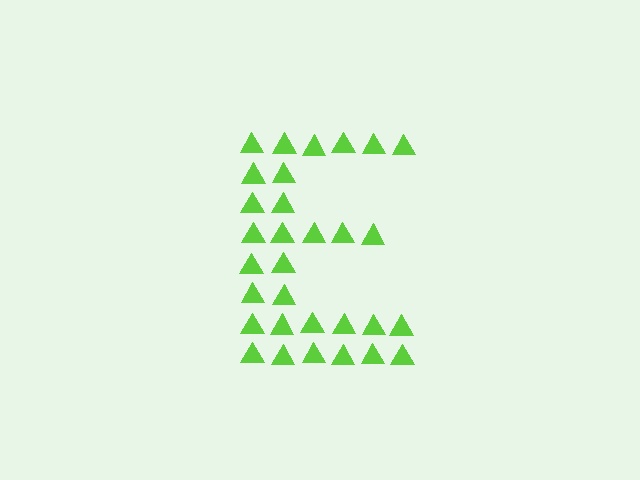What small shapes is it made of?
It is made of small triangles.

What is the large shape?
The large shape is the letter E.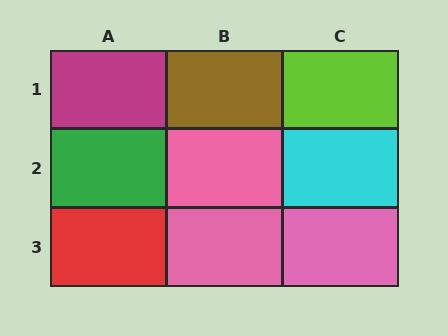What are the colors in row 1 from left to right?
Magenta, brown, lime.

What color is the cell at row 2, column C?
Cyan.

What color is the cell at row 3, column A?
Red.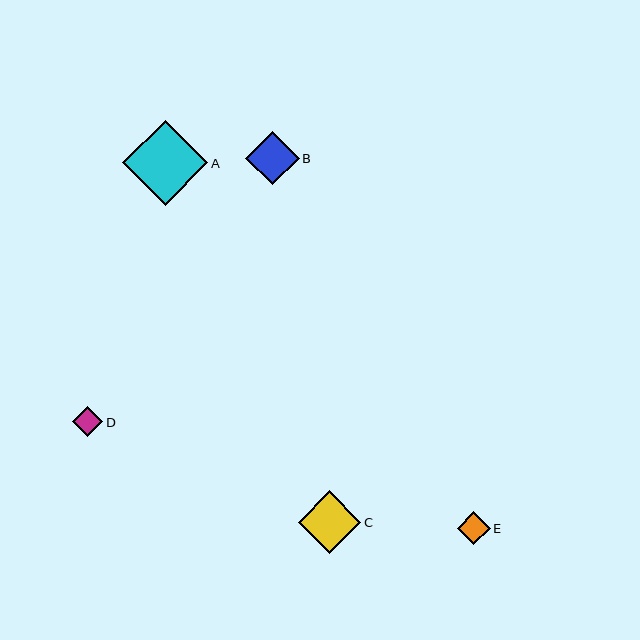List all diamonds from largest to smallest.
From largest to smallest: A, C, B, E, D.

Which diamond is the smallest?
Diamond D is the smallest with a size of approximately 30 pixels.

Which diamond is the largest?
Diamond A is the largest with a size of approximately 85 pixels.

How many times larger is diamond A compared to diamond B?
Diamond A is approximately 1.6 times the size of diamond B.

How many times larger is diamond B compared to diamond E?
Diamond B is approximately 1.6 times the size of diamond E.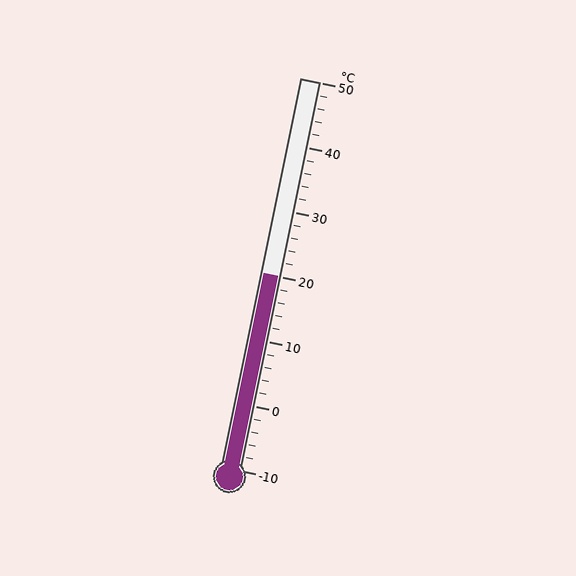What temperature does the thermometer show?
The thermometer shows approximately 20°C.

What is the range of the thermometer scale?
The thermometer scale ranges from -10°C to 50°C.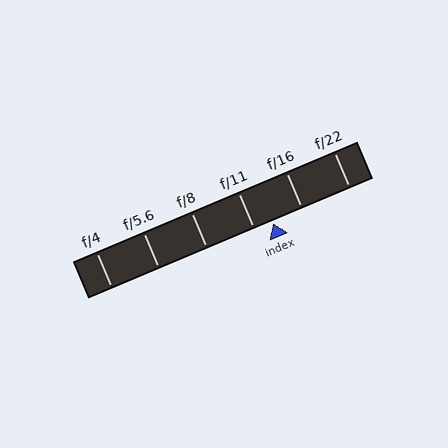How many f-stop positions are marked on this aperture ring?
There are 6 f-stop positions marked.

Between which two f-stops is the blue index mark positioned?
The index mark is between f/11 and f/16.